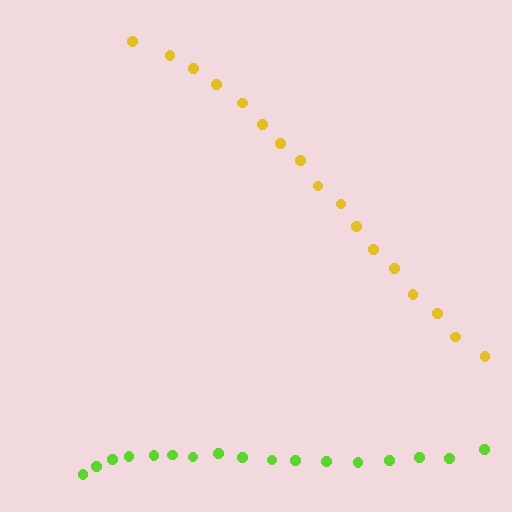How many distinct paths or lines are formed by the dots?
There are 2 distinct paths.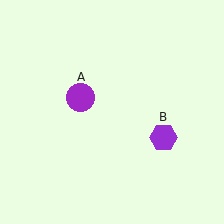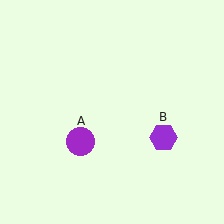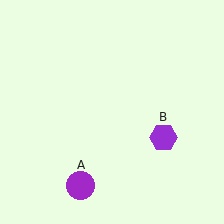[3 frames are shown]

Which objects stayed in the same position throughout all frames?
Purple hexagon (object B) remained stationary.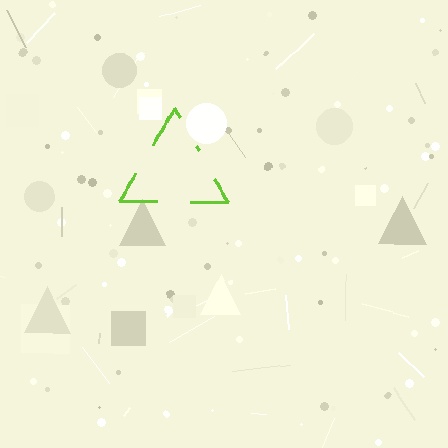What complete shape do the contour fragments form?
The contour fragments form a triangle.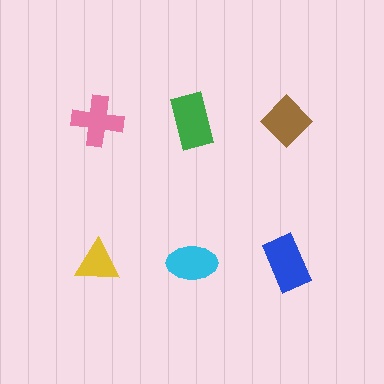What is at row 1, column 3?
A brown diamond.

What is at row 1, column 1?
A pink cross.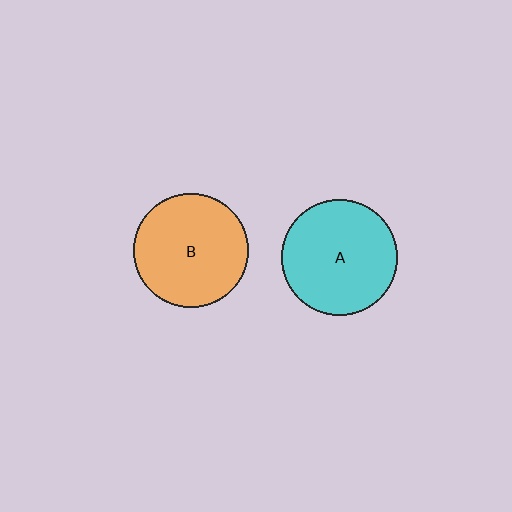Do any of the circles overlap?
No, none of the circles overlap.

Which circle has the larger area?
Circle A (cyan).